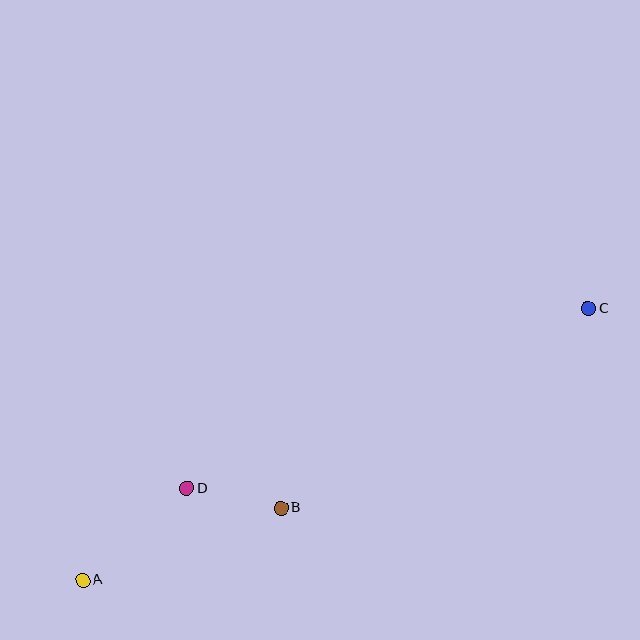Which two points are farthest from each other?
Points A and C are farthest from each other.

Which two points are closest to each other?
Points B and D are closest to each other.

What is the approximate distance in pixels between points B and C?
The distance between B and C is approximately 366 pixels.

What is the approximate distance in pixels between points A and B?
The distance between A and B is approximately 211 pixels.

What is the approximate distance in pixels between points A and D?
The distance between A and D is approximately 139 pixels.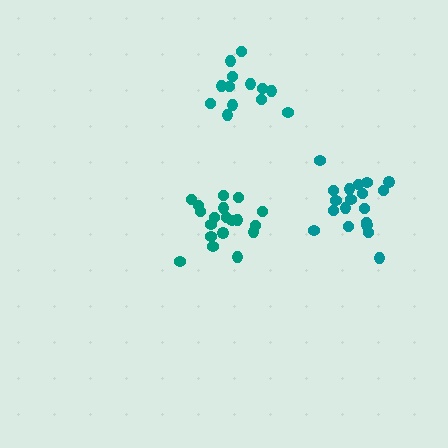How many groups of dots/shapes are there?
There are 3 groups.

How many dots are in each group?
Group 1: 19 dots, Group 2: 13 dots, Group 3: 19 dots (51 total).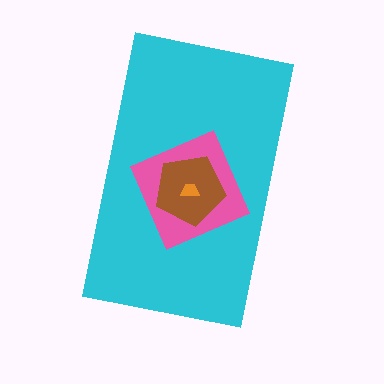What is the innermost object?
The orange trapezoid.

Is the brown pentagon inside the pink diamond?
Yes.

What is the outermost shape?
The cyan rectangle.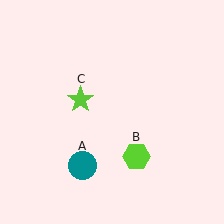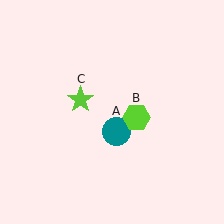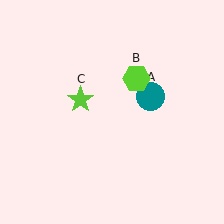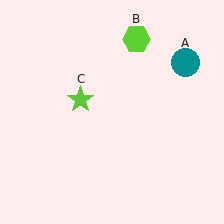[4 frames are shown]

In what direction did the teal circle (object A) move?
The teal circle (object A) moved up and to the right.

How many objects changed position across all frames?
2 objects changed position: teal circle (object A), lime hexagon (object B).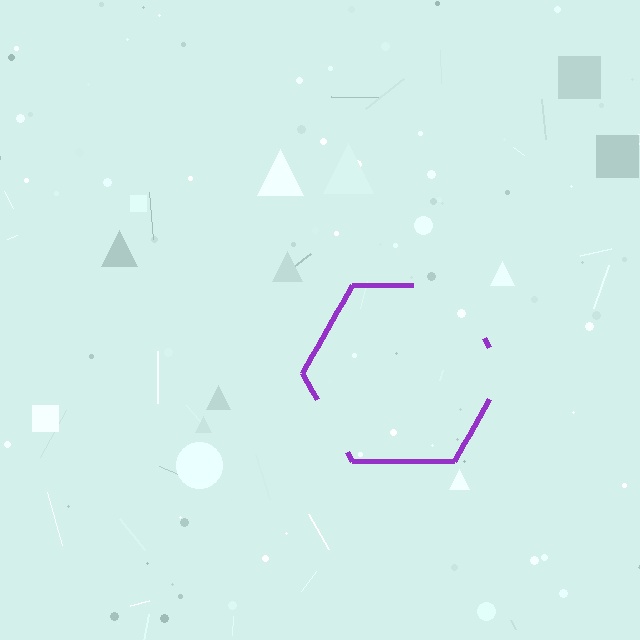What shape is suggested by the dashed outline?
The dashed outline suggests a hexagon.